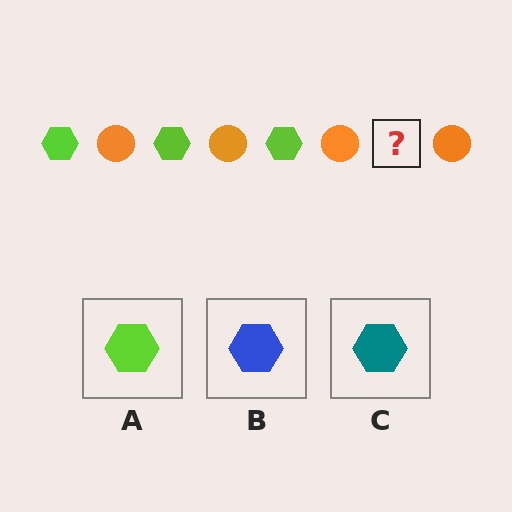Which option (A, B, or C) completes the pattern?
A.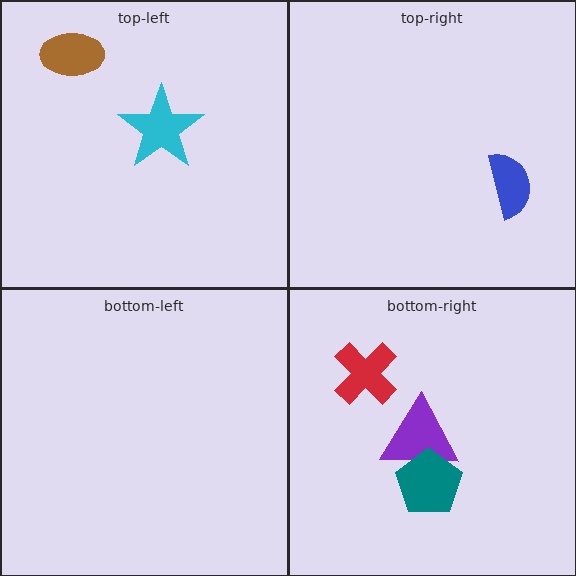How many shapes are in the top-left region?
2.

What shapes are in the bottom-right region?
The red cross, the purple triangle, the teal pentagon.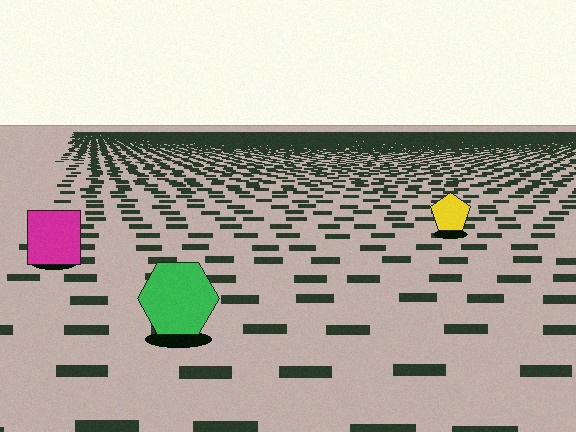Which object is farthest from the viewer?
The yellow pentagon is farthest from the viewer. It appears smaller and the ground texture around it is denser.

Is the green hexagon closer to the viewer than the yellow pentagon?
Yes. The green hexagon is closer — you can tell from the texture gradient: the ground texture is coarser near it.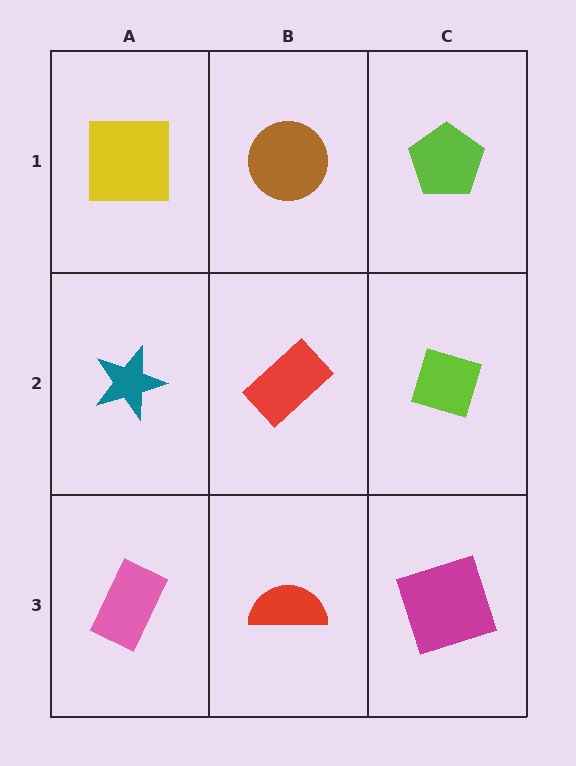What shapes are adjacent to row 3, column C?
A lime diamond (row 2, column C), a red semicircle (row 3, column B).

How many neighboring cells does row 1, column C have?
2.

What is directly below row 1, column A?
A teal star.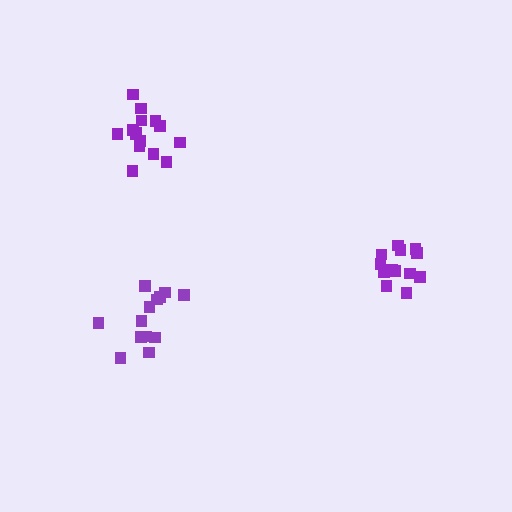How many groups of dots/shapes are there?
There are 3 groups.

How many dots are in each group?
Group 1: 13 dots, Group 2: 13 dots, Group 3: 15 dots (41 total).